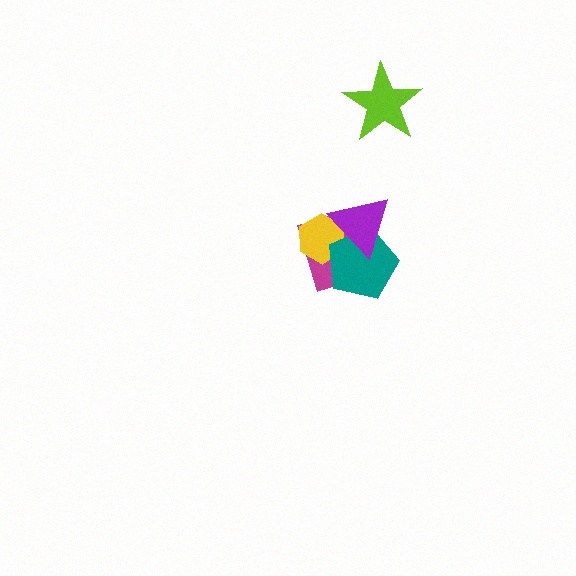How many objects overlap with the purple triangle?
3 objects overlap with the purple triangle.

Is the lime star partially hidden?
No, no other shape covers it.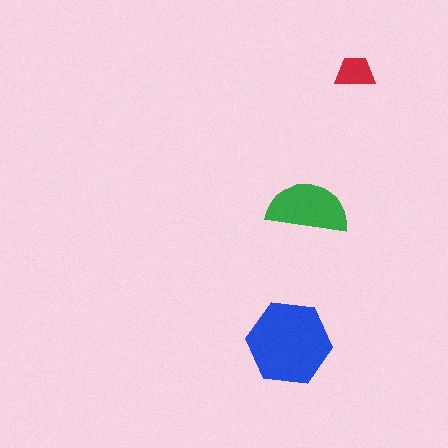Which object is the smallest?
The red trapezoid.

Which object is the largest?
The blue hexagon.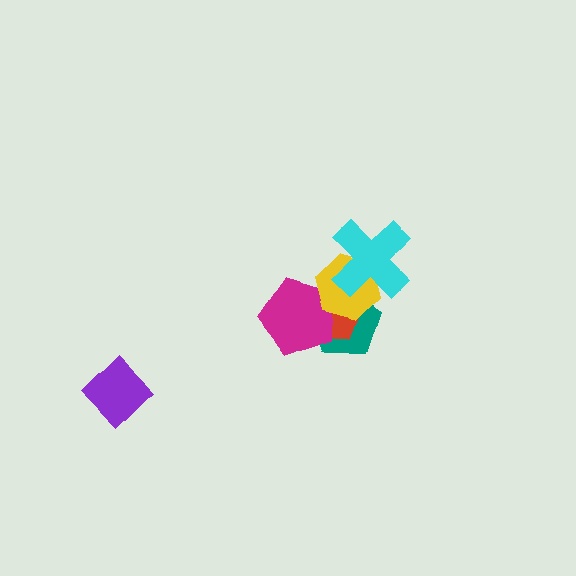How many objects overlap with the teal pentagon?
4 objects overlap with the teal pentagon.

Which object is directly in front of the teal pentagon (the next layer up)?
The red pentagon is directly in front of the teal pentagon.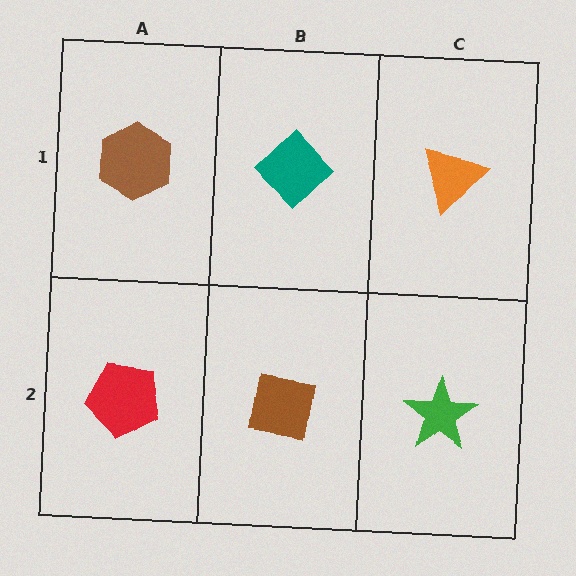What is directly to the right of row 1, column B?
An orange triangle.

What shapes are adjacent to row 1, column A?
A red pentagon (row 2, column A), a teal diamond (row 1, column B).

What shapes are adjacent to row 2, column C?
An orange triangle (row 1, column C), a brown square (row 2, column B).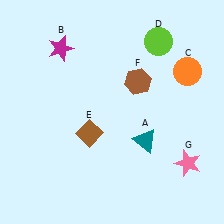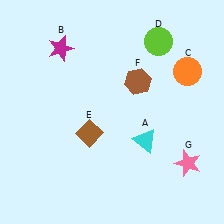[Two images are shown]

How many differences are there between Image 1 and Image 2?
There is 1 difference between the two images.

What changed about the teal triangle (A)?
In Image 1, A is teal. In Image 2, it changed to cyan.